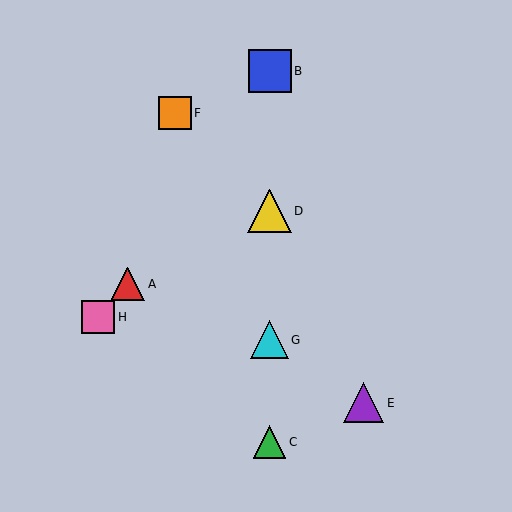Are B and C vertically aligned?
Yes, both are at x≈270.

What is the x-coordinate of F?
Object F is at x≈175.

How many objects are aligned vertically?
4 objects (B, C, D, G) are aligned vertically.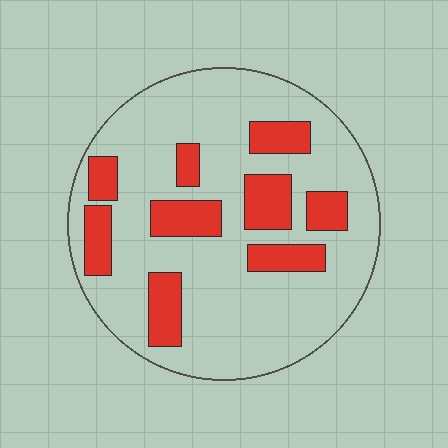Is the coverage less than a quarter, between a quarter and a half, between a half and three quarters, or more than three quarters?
Less than a quarter.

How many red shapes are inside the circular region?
9.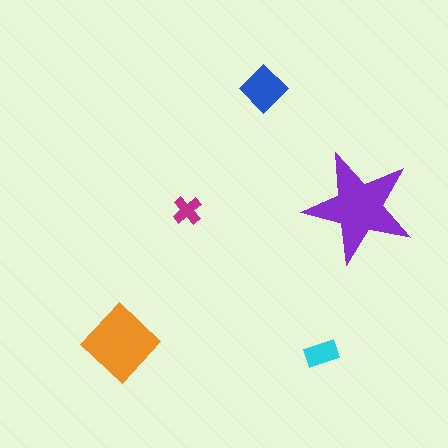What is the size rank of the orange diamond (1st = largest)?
2nd.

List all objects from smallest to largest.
The magenta cross, the cyan rectangle, the blue diamond, the orange diamond, the purple star.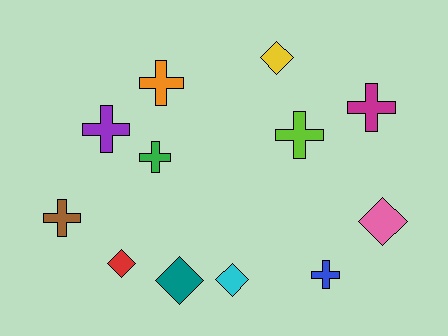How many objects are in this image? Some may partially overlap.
There are 12 objects.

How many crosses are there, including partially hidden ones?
There are 7 crosses.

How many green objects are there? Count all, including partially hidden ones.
There is 1 green object.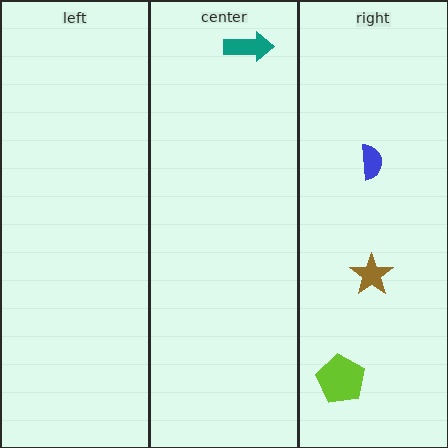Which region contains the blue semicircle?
The right region.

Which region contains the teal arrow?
The center region.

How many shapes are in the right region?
3.